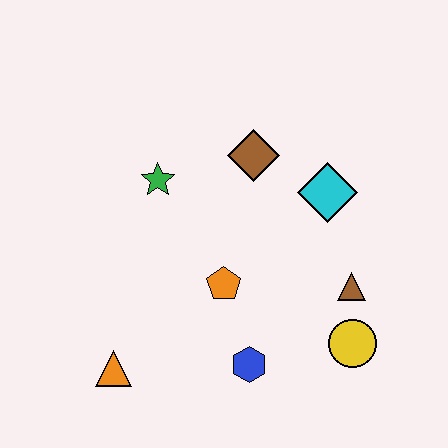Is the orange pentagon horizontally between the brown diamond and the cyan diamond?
No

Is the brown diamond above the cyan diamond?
Yes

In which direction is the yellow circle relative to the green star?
The yellow circle is to the right of the green star.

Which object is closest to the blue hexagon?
The orange pentagon is closest to the blue hexagon.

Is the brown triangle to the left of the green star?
No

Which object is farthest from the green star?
The yellow circle is farthest from the green star.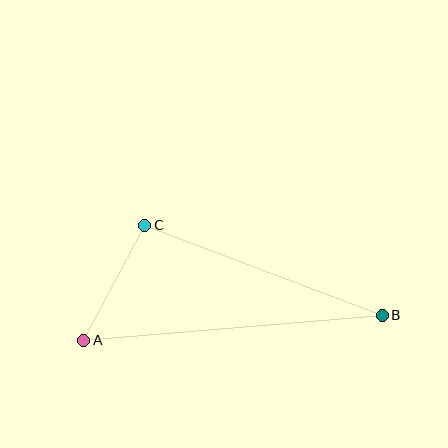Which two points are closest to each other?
Points A and C are closest to each other.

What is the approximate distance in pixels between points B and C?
The distance between B and C is approximately 254 pixels.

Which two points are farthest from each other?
Points A and B are farthest from each other.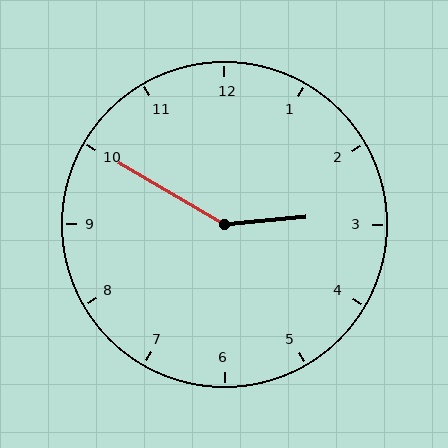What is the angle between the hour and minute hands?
Approximately 145 degrees.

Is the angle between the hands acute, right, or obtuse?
It is obtuse.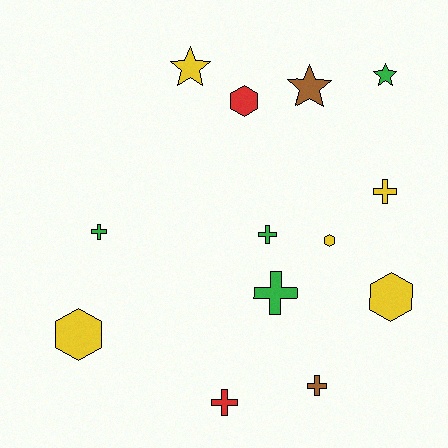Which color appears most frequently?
Yellow, with 5 objects.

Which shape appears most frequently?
Cross, with 6 objects.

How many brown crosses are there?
There is 1 brown cross.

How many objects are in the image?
There are 13 objects.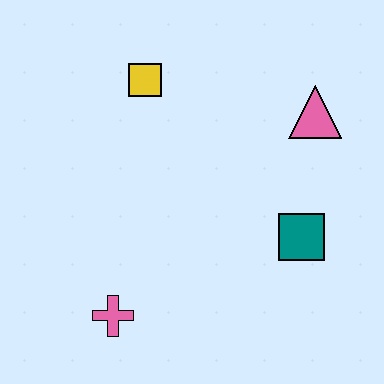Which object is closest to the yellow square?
The pink triangle is closest to the yellow square.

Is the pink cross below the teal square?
Yes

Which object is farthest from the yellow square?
The pink cross is farthest from the yellow square.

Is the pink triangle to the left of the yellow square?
No